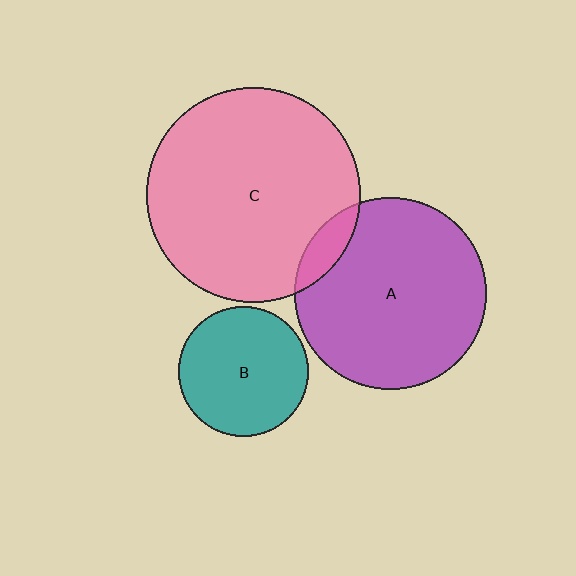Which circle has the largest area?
Circle C (pink).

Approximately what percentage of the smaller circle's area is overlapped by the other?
Approximately 10%.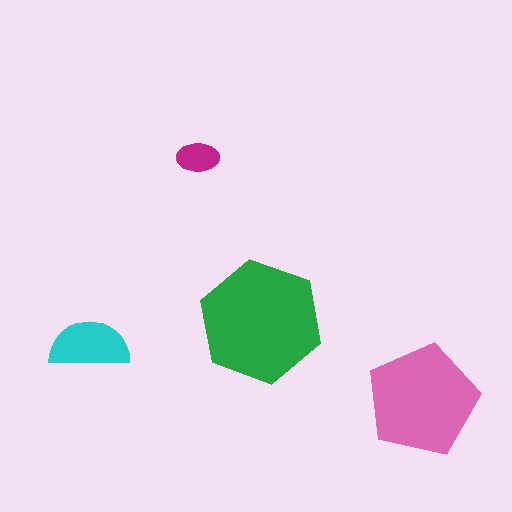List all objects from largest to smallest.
The green hexagon, the pink pentagon, the cyan semicircle, the magenta ellipse.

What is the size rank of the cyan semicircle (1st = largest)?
3rd.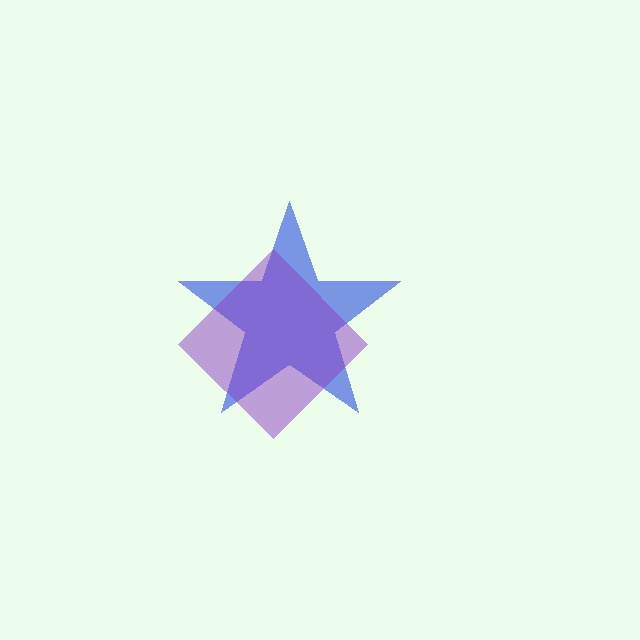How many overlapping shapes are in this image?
There are 2 overlapping shapes in the image.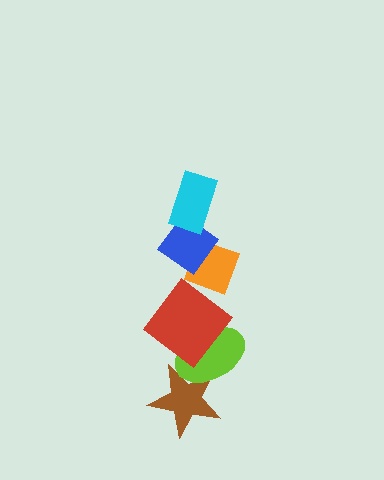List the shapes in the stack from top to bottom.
From top to bottom: the cyan rectangle, the blue diamond, the orange diamond, the red diamond, the lime ellipse, the brown star.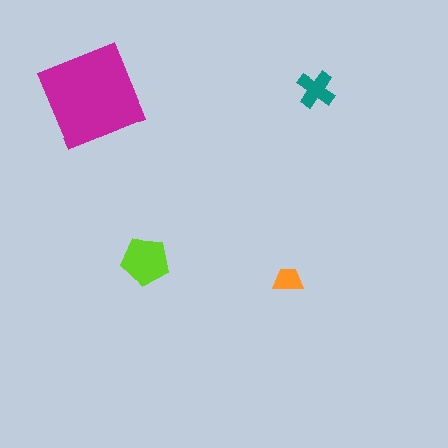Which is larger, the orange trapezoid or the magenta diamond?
The magenta diamond.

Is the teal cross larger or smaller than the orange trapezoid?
Larger.